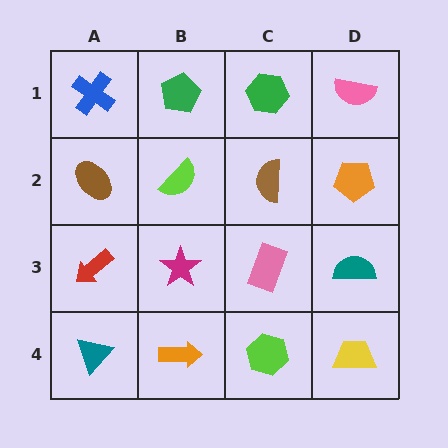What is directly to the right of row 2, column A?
A lime semicircle.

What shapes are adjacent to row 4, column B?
A magenta star (row 3, column B), a teal triangle (row 4, column A), a lime hexagon (row 4, column C).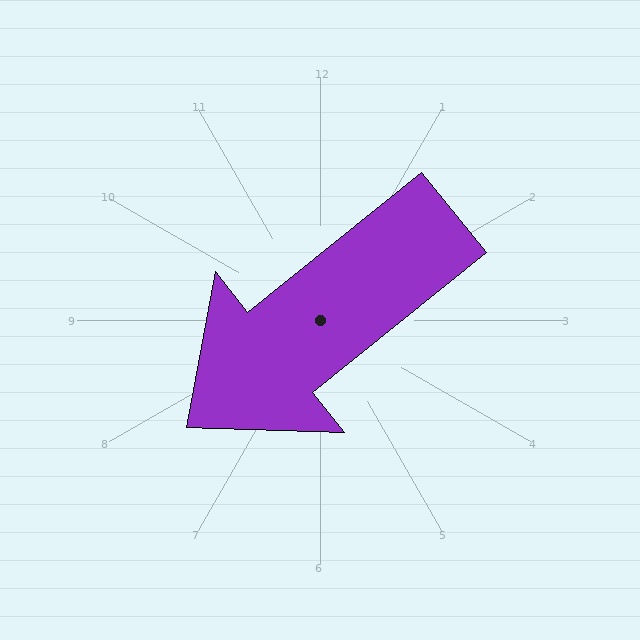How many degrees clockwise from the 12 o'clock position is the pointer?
Approximately 231 degrees.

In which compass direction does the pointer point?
Southwest.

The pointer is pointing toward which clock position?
Roughly 8 o'clock.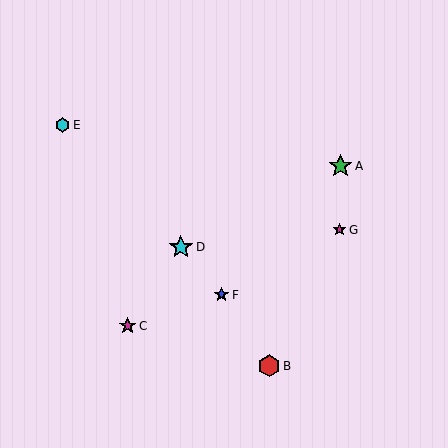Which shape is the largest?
The cyan star (labeled D) is the largest.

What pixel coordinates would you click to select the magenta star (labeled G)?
Click at (340, 230) to select the magenta star G.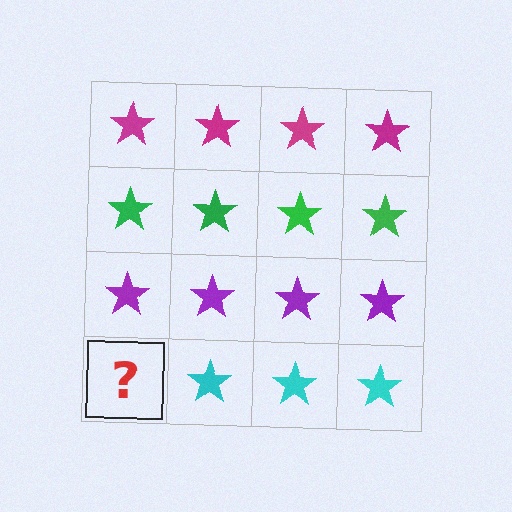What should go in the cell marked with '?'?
The missing cell should contain a cyan star.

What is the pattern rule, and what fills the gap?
The rule is that each row has a consistent color. The gap should be filled with a cyan star.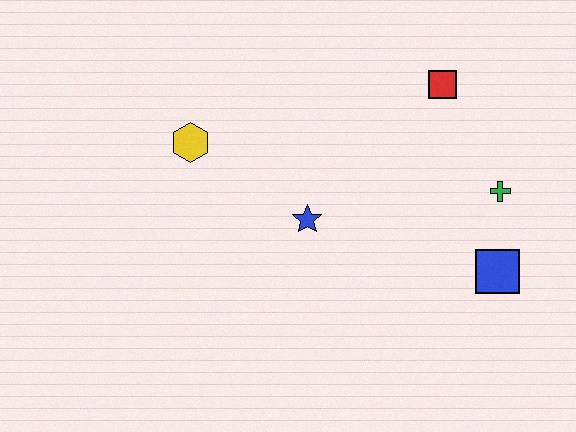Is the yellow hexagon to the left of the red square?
Yes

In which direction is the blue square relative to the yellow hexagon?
The blue square is to the right of the yellow hexagon.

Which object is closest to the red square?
The green cross is closest to the red square.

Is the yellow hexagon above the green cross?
Yes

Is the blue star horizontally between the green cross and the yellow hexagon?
Yes